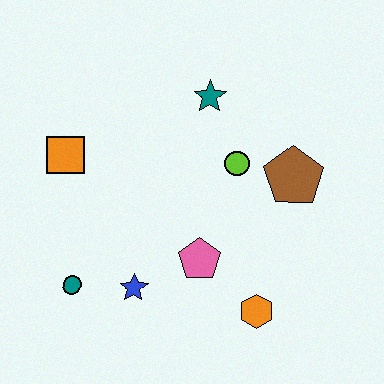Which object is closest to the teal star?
The lime circle is closest to the teal star.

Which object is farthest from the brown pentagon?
The teal circle is farthest from the brown pentagon.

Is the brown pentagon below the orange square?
Yes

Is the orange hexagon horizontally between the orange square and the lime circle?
No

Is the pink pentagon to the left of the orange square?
No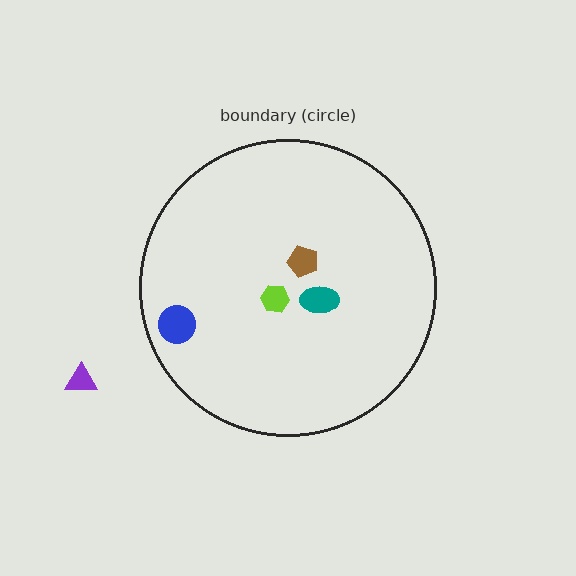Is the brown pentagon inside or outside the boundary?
Inside.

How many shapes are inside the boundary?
4 inside, 1 outside.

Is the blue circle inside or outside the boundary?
Inside.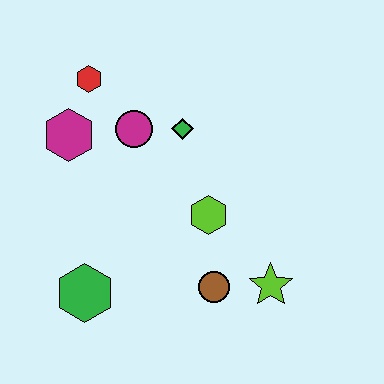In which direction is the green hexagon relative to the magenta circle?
The green hexagon is below the magenta circle.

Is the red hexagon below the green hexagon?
No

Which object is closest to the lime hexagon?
The brown circle is closest to the lime hexagon.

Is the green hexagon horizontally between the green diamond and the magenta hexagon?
Yes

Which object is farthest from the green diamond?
The green hexagon is farthest from the green diamond.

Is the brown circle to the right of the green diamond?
Yes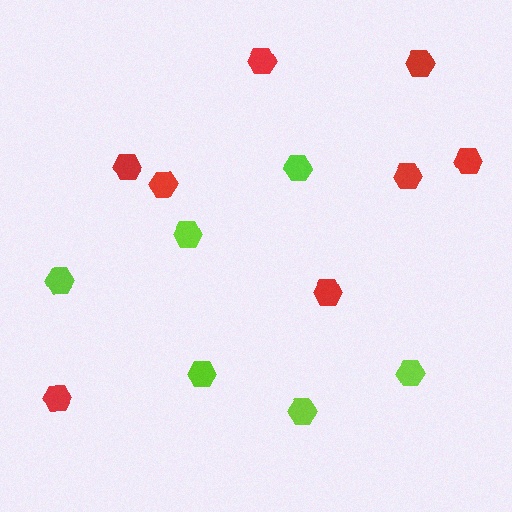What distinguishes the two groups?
There are 2 groups: one group of red hexagons (8) and one group of lime hexagons (6).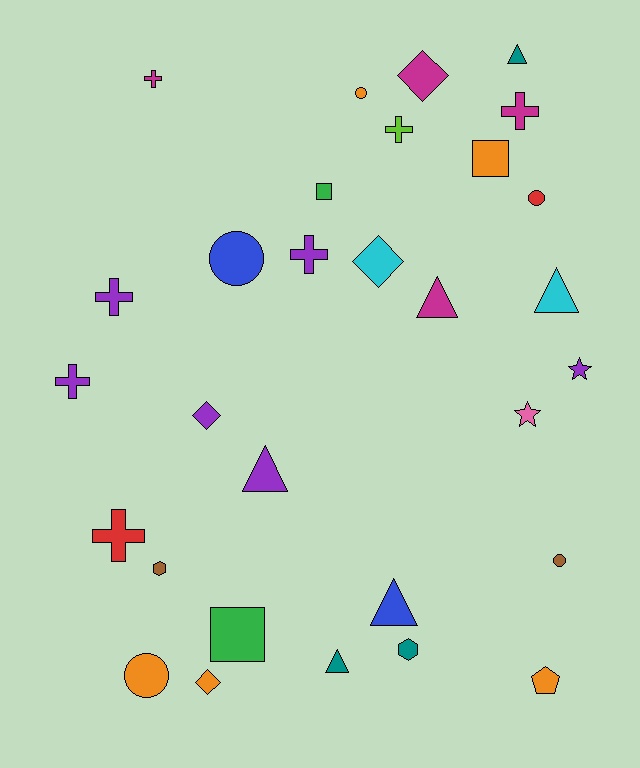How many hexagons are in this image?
There are 2 hexagons.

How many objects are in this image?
There are 30 objects.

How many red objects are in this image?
There are 2 red objects.